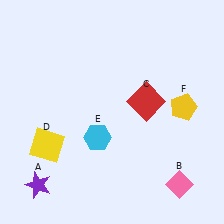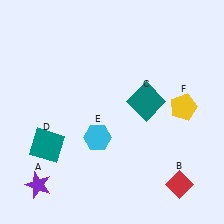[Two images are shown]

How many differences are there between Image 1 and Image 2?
There are 3 differences between the two images.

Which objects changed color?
B changed from pink to red. C changed from red to teal. D changed from yellow to teal.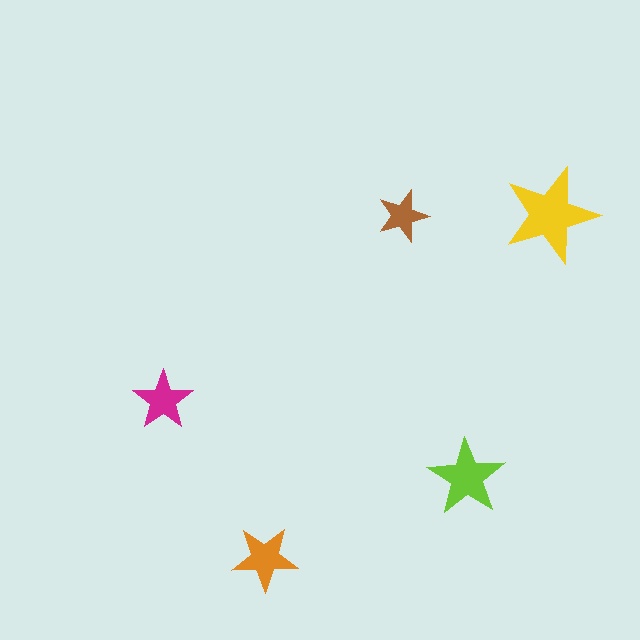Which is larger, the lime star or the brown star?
The lime one.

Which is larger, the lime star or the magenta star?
The lime one.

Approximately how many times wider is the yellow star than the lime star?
About 1.5 times wider.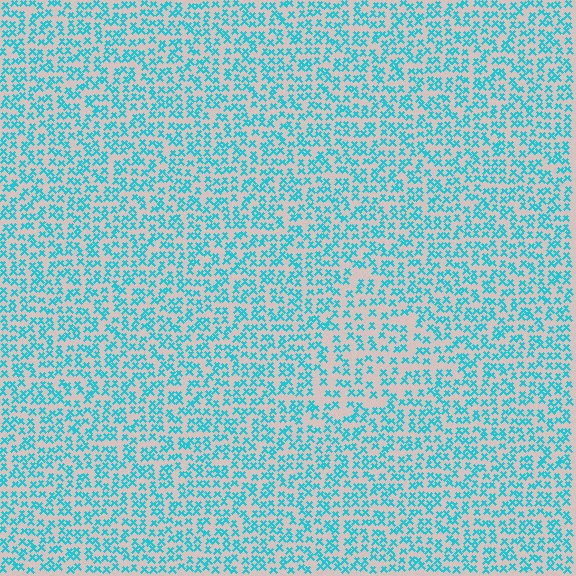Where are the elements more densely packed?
The elements are more densely packed outside the triangle boundary.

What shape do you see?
I see a triangle.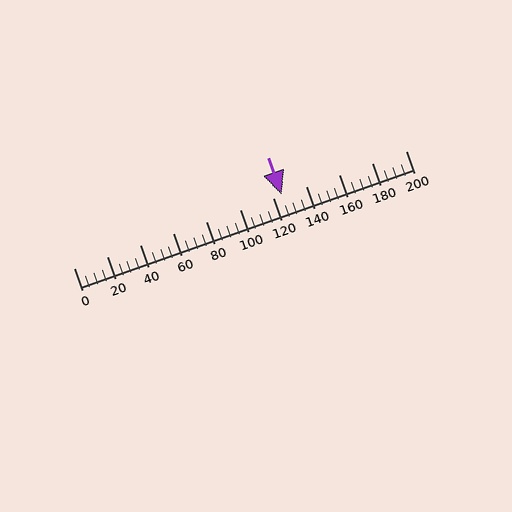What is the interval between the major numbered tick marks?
The major tick marks are spaced 20 units apart.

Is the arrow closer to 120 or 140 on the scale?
The arrow is closer to 120.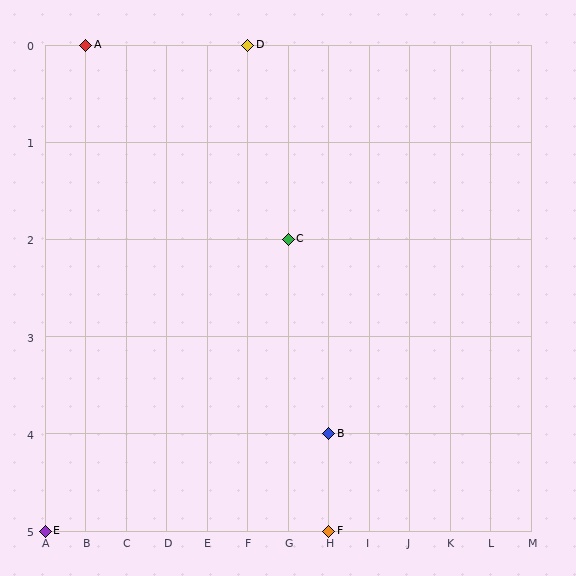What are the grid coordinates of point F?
Point F is at grid coordinates (H, 5).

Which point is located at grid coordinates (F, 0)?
Point D is at (F, 0).